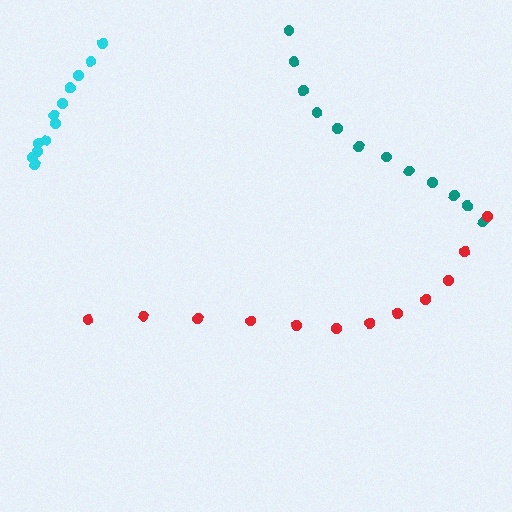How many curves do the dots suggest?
There are 3 distinct paths.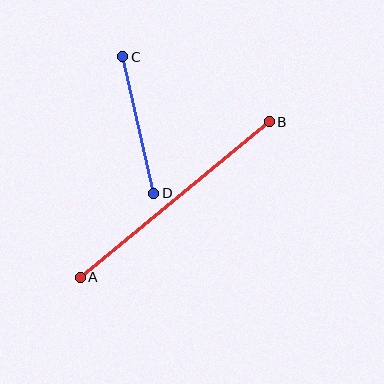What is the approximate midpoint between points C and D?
The midpoint is at approximately (138, 125) pixels.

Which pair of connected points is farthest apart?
Points A and B are farthest apart.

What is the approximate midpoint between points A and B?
The midpoint is at approximately (175, 199) pixels.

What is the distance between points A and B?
The distance is approximately 245 pixels.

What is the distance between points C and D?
The distance is approximately 140 pixels.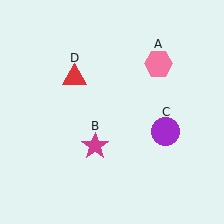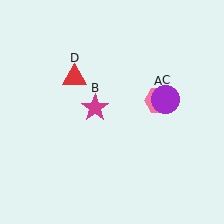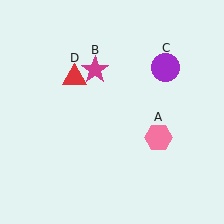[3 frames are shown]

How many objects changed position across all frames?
3 objects changed position: pink hexagon (object A), magenta star (object B), purple circle (object C).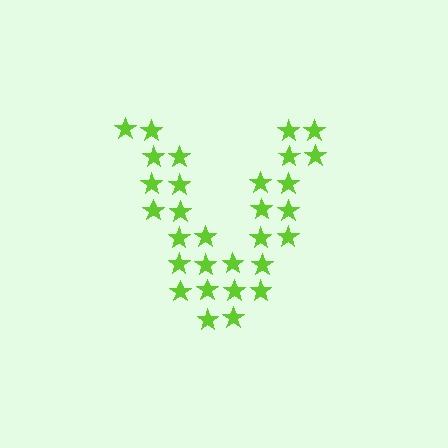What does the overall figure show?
The overall figure shows the letter V.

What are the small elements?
The small elements are stars.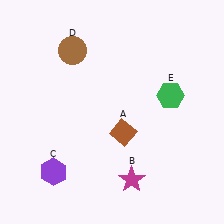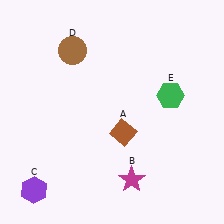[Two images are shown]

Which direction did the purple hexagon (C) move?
The purple hexagon (C) moved left.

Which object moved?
The purple hexagon (C) moved left.